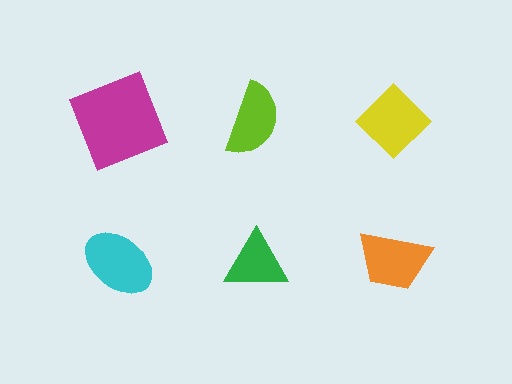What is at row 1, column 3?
A yellow diamond.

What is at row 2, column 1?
A cyan ellipse.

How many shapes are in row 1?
3 shapes.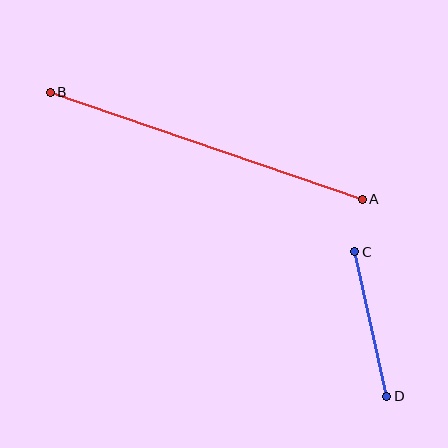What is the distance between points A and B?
The distance is approximately 330 pixels.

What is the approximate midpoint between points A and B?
The midpoint is at approximately (206, 146) pixels.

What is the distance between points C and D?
The distance is approximately 148 pixels.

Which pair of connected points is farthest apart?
Points A and B are farthest apart.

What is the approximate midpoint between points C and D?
The midpoint is at approximately (371, 324) pixels.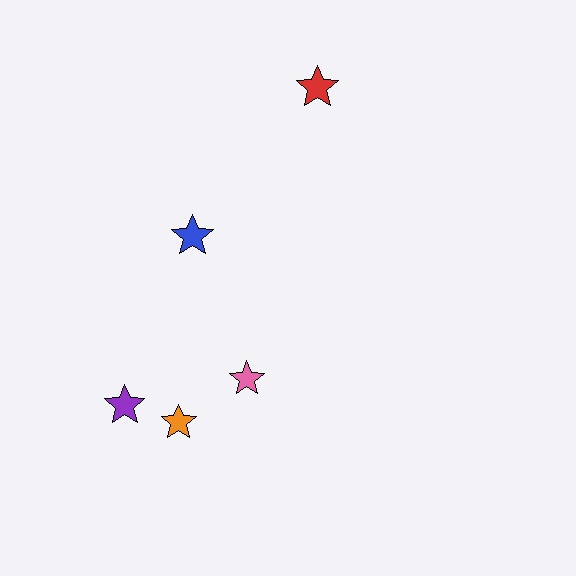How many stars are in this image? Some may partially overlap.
There are 5 stars.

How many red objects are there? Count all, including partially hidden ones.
There is 1 red object.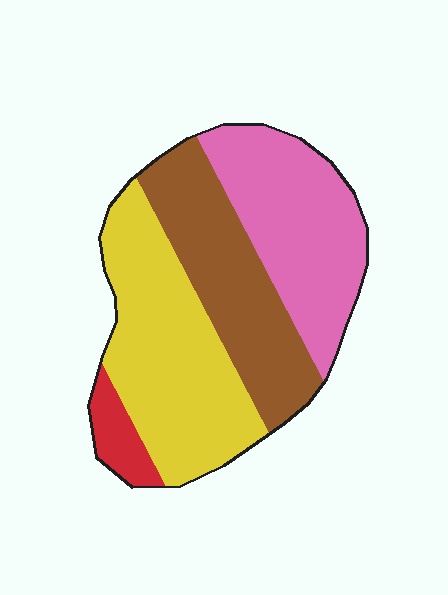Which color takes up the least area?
Red, at roughly 5%.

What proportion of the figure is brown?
Brown takes up about one quarter (1/4) of the figure.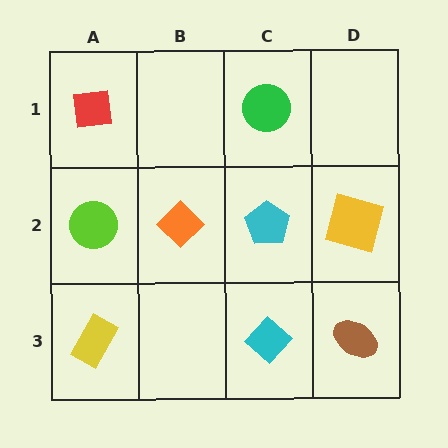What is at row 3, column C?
A cyan diamond.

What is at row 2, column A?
A lime circle.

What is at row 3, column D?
A brown ellipse.